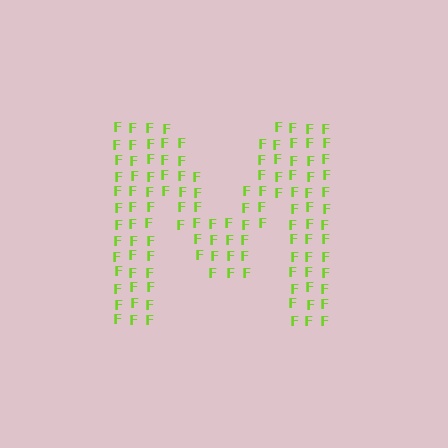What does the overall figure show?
The overall figure shows the letter M.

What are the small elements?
The small elements are letter F's.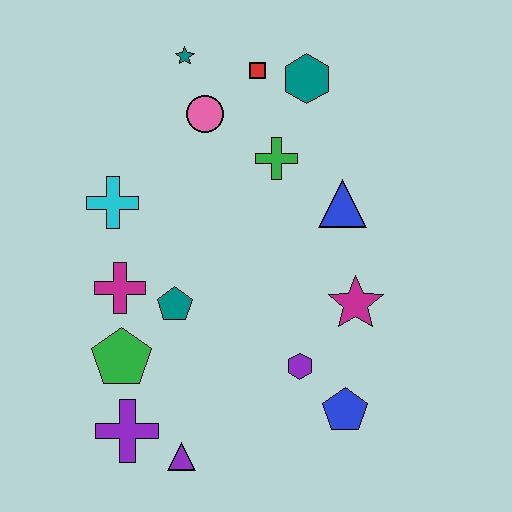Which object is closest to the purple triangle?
The purple cross is closest to the purple triangle.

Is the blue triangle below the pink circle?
Yes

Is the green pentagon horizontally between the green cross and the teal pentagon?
No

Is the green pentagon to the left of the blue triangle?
Yes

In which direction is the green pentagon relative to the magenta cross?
The green pentagon is below the magenta cross.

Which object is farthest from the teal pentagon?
The teal hexagon is farthest from the teal pentagon.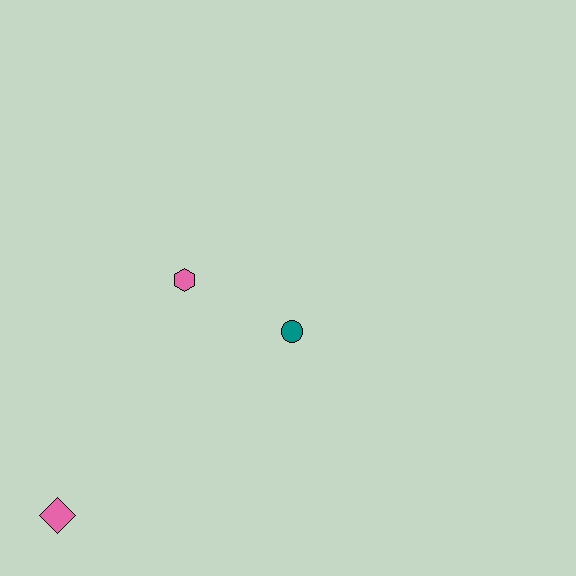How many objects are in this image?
There are 3 objects.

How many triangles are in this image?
There are no triangles.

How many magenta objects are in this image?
There are no magenta objects.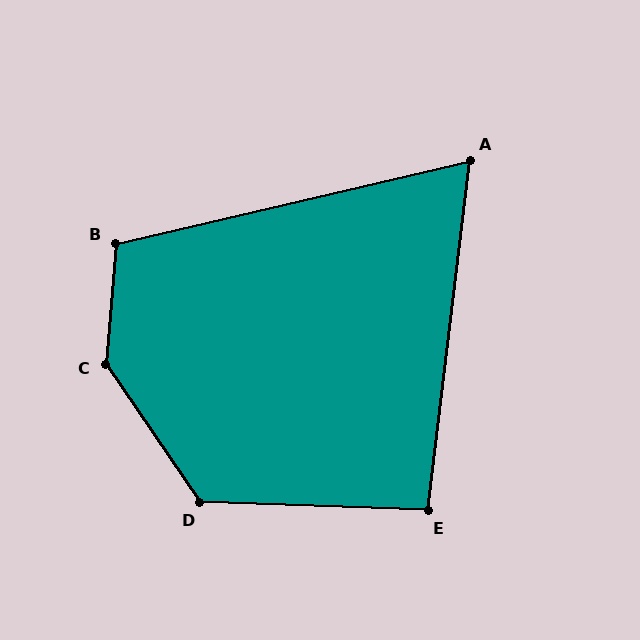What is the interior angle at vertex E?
Approximately 95 degrees (obtuse).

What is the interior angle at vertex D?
Approximately 126 degrees (obtuse).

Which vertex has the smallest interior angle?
A, at approximately 70 degrees.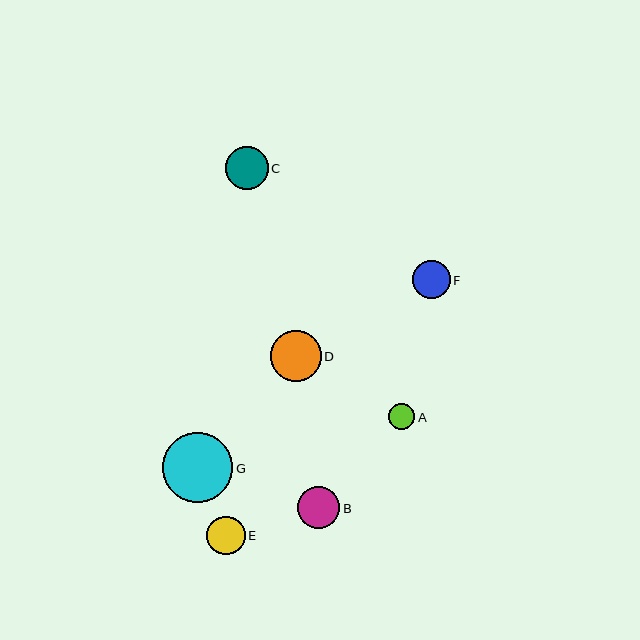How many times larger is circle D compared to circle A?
Circle D is approximately 1.9 times the size of circle A.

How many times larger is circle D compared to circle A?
Circle D is approximately 1.9 times the size of circle A.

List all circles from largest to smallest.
From largest to smallest: G, D, C, B, E, F, A.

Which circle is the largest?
Circle G is the largest with a size of approximately 70 pixels.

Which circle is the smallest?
Circle A is the smallest with a size of approximately 26 pixels.